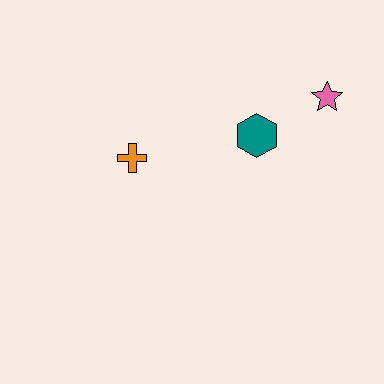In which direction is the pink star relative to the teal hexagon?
The pink star is to the right of the teal hexagon.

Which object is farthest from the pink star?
The orange cross is farthest from the pink star.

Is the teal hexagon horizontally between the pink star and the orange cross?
Yes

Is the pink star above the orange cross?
Yes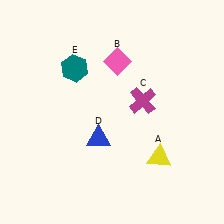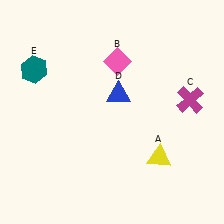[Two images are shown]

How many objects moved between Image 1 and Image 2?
3 objects moved between the two images.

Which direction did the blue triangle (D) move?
The blue triangle (D) moved up.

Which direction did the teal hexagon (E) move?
The teal hexagon (E) moved left.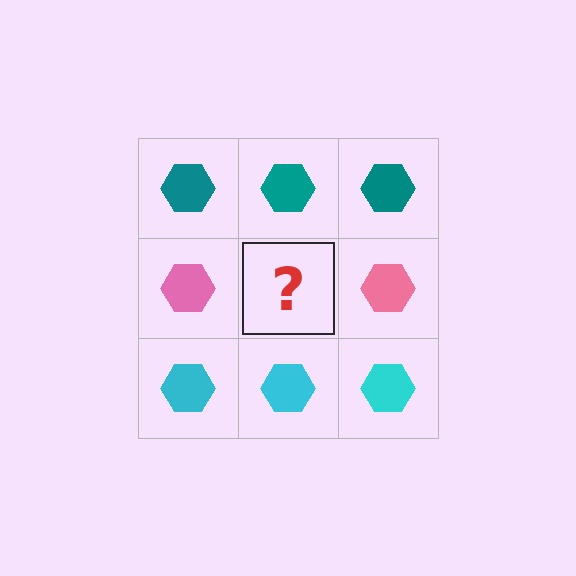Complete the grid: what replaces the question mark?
The question mark should be replaced with a pink hexagon.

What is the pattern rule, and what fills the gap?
The rule is that each row has a consistent color. The gap should be filled with a pink hexagon.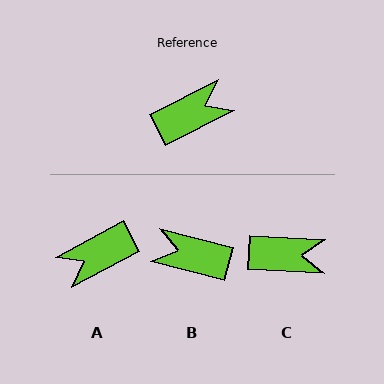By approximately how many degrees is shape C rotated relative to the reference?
Approximately 30 degrees clockwise.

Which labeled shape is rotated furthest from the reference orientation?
A, about 179 degrees away.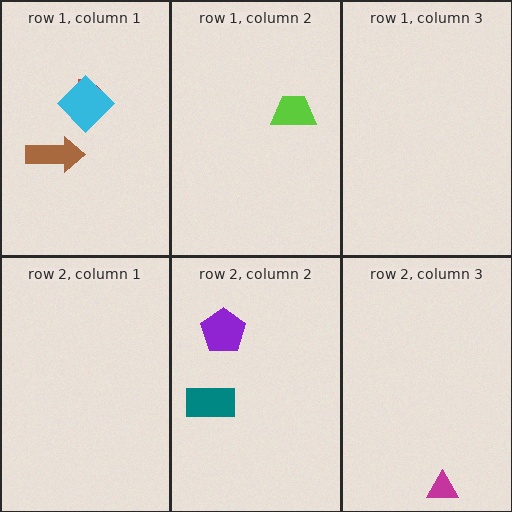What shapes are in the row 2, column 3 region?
The magenta triangle.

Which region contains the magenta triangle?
The row 2, column 3 region.